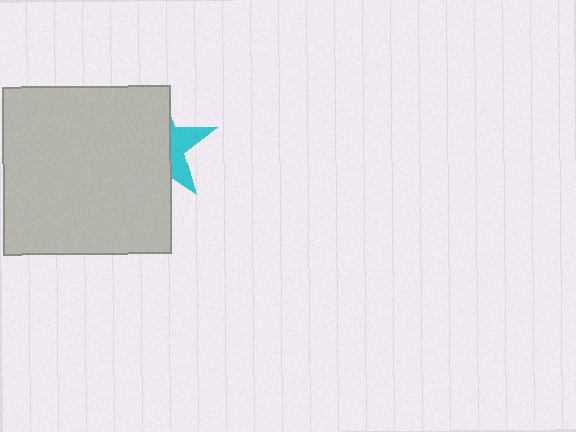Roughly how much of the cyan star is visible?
A small part of it is visible (roughly 32%).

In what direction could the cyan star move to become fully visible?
The cyan star could move right. That would shift it out from behind the light gray square entirely.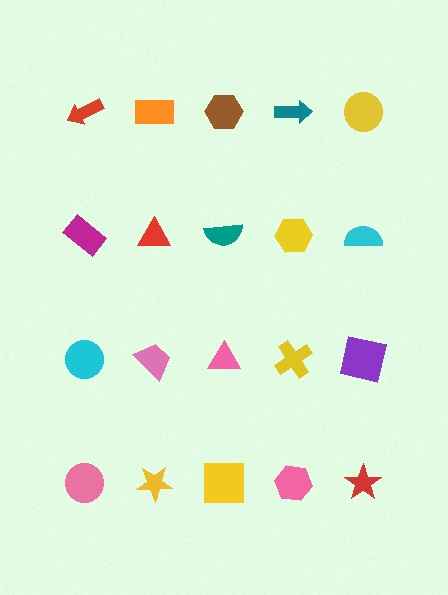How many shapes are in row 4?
5 shapes.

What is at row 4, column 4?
A pink hexagon.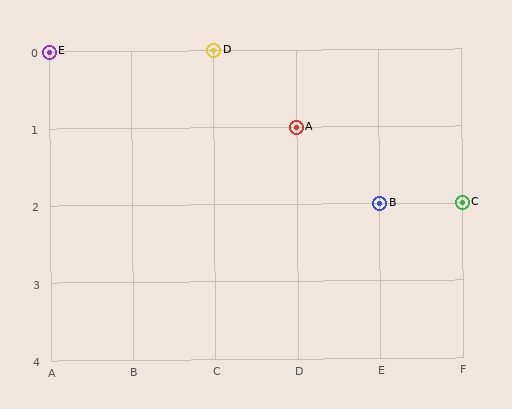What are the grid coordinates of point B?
Point B is at grid coordinates (E, 2).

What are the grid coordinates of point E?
Point E is at grid coordinates (A, 0).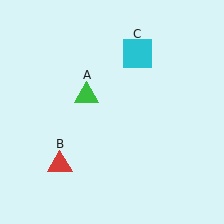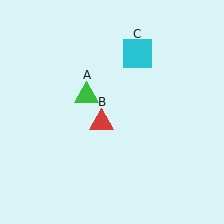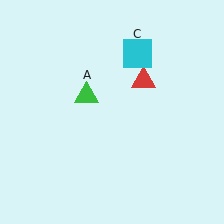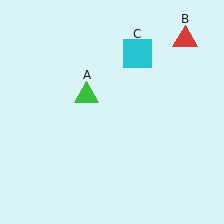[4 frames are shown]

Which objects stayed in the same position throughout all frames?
Green triangle (object A) and cyan square (object C) remained stationary.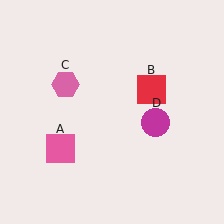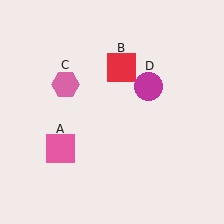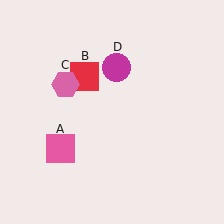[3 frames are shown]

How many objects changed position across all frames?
2 objects changed position: red square (object B), magenta circle (object D).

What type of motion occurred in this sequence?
The red square (object B), magenta circle (object D) rotated counterclockwise around the center of the scene.